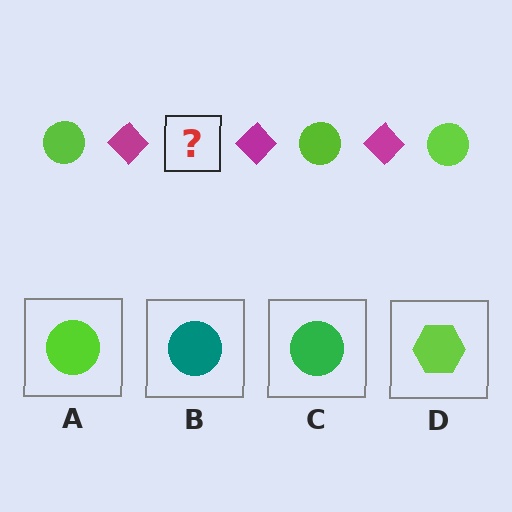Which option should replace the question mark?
Option A.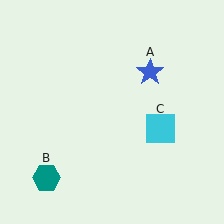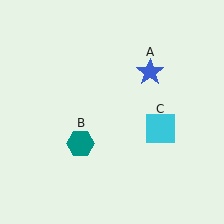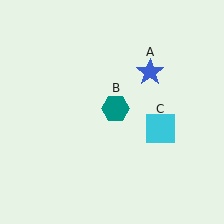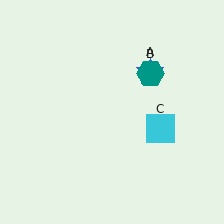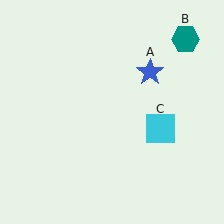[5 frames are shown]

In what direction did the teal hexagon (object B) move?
The teal hexagon (object B) moved up and to the right.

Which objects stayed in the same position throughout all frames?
Blue star (object A) and cyan square (object C) remained stationary.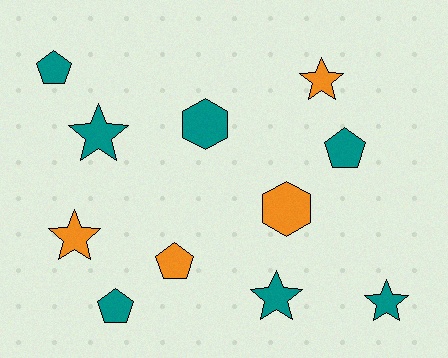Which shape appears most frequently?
Star, with 5 objects.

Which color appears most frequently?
Teal, with 7 objects.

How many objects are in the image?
There are 11 objects.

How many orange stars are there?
There are 2 orange stars.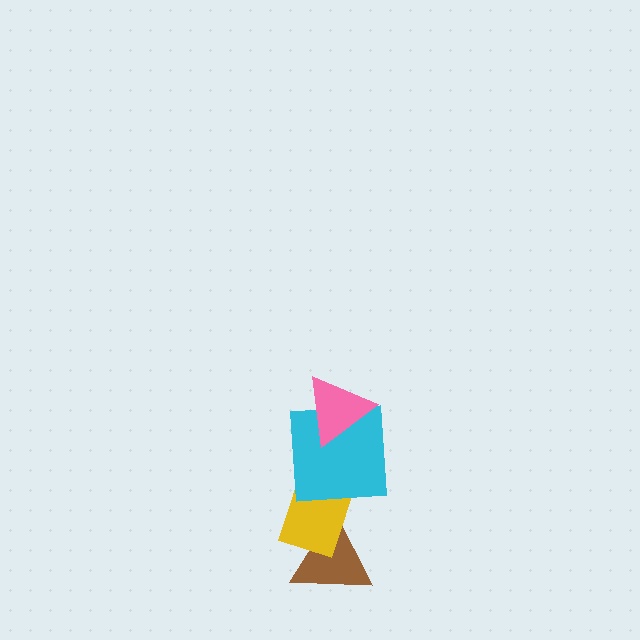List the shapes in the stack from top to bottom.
From top to bottom: the pink triangle, the cyan square, the yellow rectangle, the brown triangle.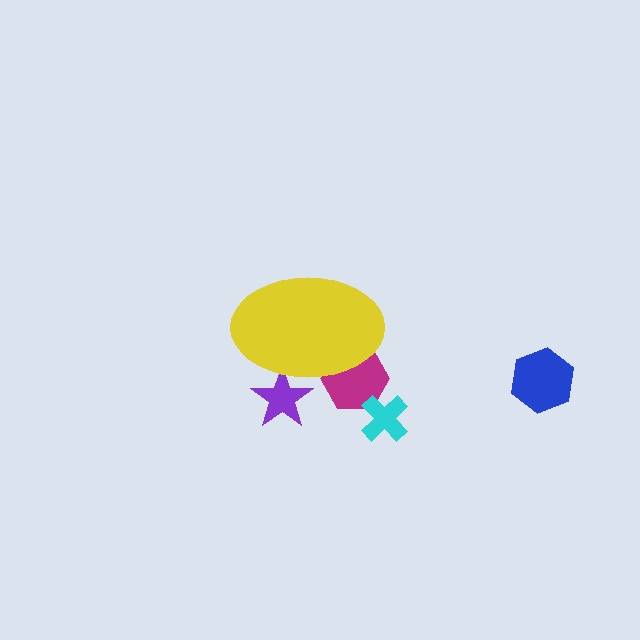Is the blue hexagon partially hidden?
No, the blue hexagon is fully visible.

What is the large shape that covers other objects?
A yellow ellipse.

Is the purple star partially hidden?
Yes, the purple star is partially hidden behind the yellow ellipse.